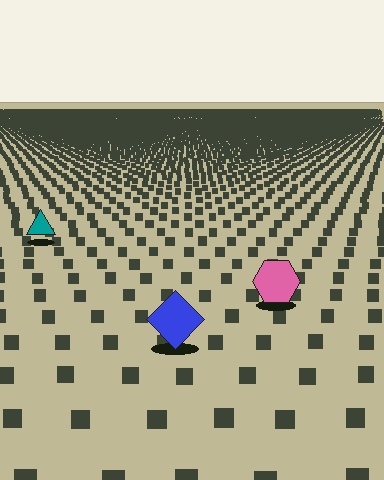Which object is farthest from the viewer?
The teal triangle is farthest from the viewer. It appears smaller and the ground texture around it is denser.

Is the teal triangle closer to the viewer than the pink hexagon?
No. The pink hexagon is closer — you can tell from the texture gradient: the ground texture is coarser near it.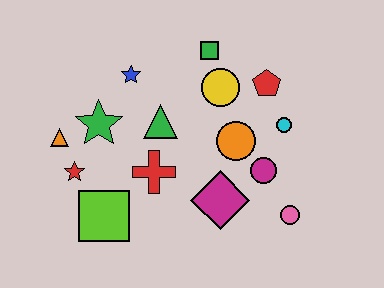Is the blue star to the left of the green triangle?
Yes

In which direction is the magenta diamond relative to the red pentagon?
The magenta diamond is below the red pentagon.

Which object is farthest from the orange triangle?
The pink circle is farthest from the orange triangle.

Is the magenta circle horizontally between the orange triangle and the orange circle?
No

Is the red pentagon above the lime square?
Yes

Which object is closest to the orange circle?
The magenta circle is closest to the orange circle.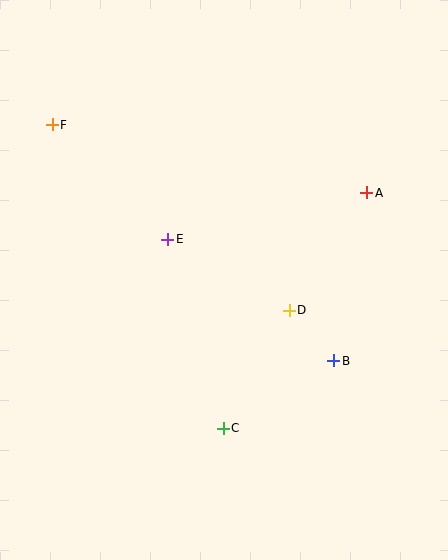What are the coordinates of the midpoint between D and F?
The midpoint between D and F is at (171, 218).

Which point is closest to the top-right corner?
Point A is closest to the top-right corner.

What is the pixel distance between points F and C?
The distance between F and C is 348 pixels.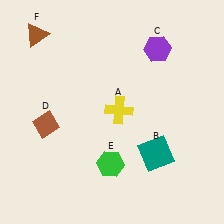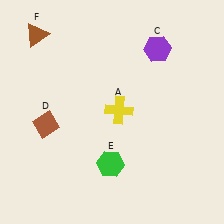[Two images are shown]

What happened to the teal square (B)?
The teal square (B) was removed in Image 2. It was in the bottom-right area of Image 1.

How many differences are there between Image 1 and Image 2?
There is 1 difference between the two images.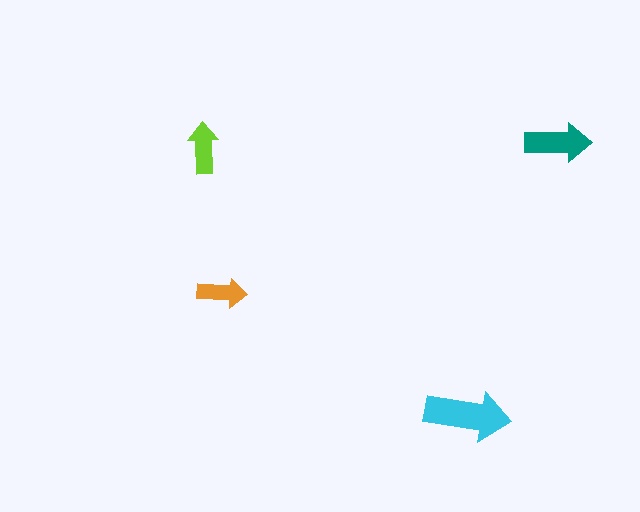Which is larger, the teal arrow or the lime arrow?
The teal one.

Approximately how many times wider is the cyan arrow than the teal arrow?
About 1.5 times wider.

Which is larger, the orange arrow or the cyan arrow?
The cyan one.